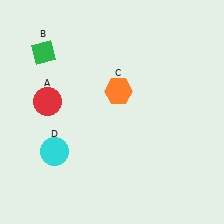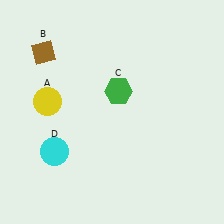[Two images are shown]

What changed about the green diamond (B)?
In Image 1, B is green. In Image 2, it changed to brown.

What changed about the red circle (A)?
In Image 1, A is red. In Image 2, it changed to yellow.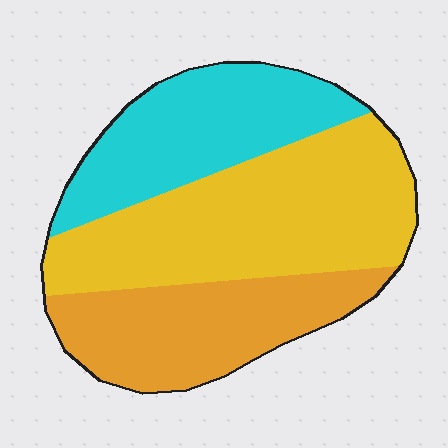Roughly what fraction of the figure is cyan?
Cyan covers 28% of the figure.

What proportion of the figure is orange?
Orange covers around 30% of the figure.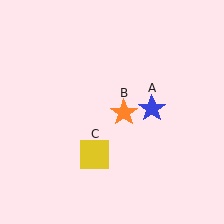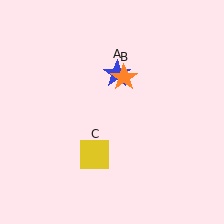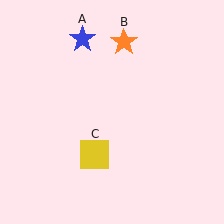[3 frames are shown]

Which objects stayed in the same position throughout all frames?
Yellow square (object C) remained stationary.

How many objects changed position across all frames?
2 objects changed position: blue star (object A), orange star (object B).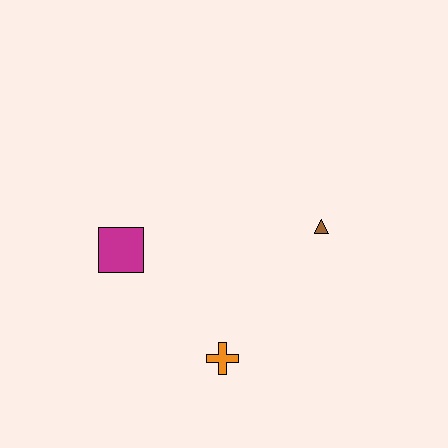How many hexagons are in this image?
There are no hexagons.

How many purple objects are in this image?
There are no purple objects.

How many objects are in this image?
There are 3 objects.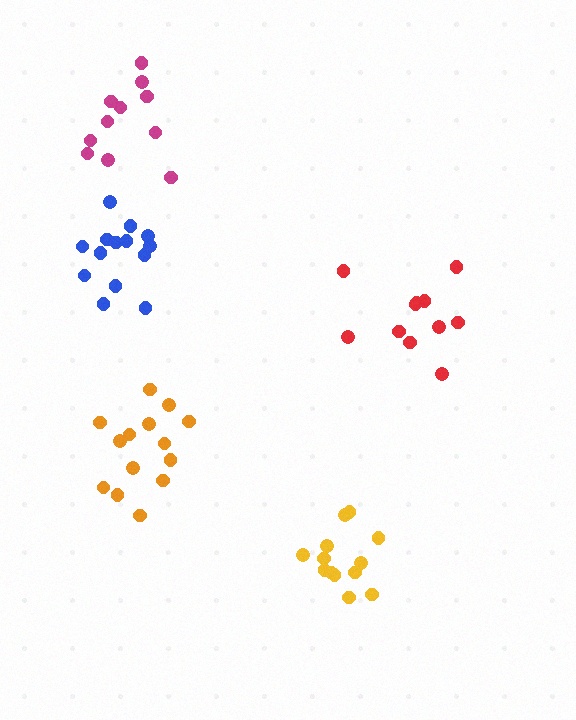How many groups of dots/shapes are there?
There are 5 groups.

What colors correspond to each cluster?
The clusters are colored: magenta, red, orange, yellow, blue.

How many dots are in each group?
Group 1: 11 dots, Group 2: 11 dots, Group 3: 14 dots, Group 4: 13 dots, Group 5: 14 dots (63 total).